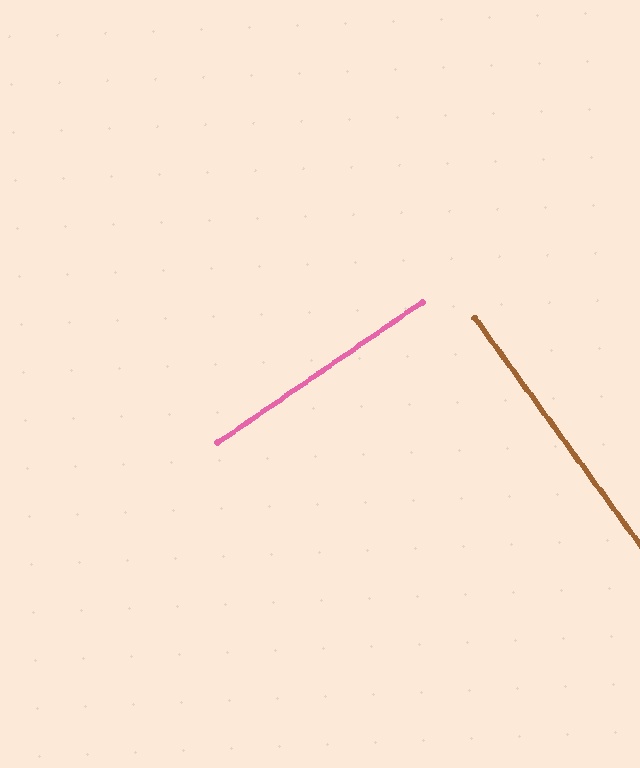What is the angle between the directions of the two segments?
Approximately 89 degrees.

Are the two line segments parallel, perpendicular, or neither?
Perpendicular — they meet at approximately 89°.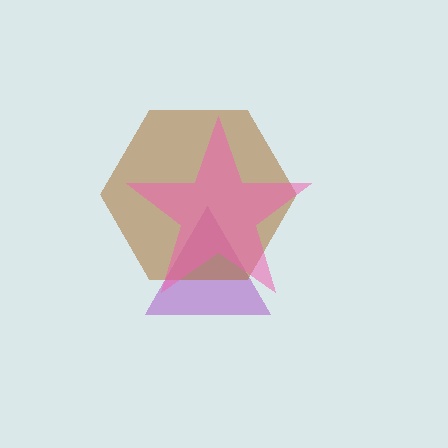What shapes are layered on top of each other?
The layered shapes are: a purple triangle, a brown hexagon, a pink star.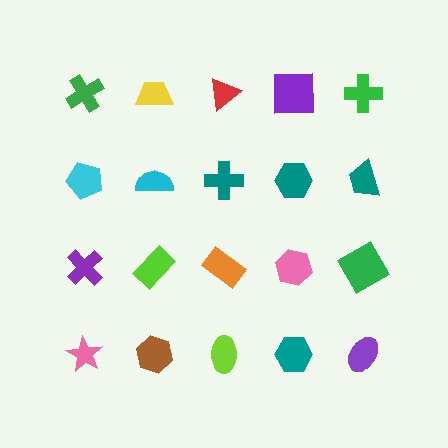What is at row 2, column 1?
A cyan pentagon.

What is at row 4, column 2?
A brown hexagon.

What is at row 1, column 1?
A green cross.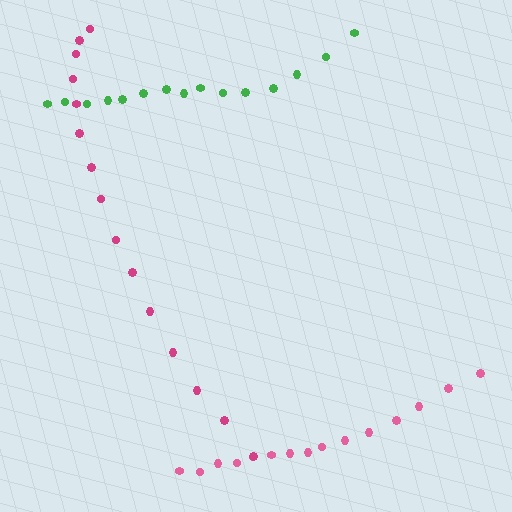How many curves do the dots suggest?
There are 3 distinct paths.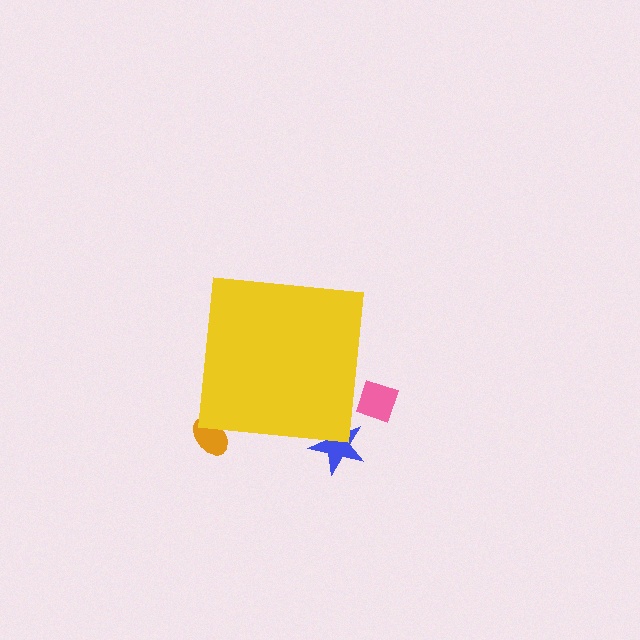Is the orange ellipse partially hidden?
Yes, the orange ellipse is partially hidden behind the yellow square.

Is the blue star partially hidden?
Yes, the blue star is partially hidden behind the yellow square.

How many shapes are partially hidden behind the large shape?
3 shapes are partially hidden.